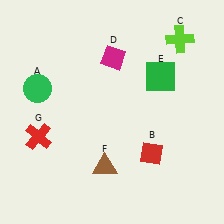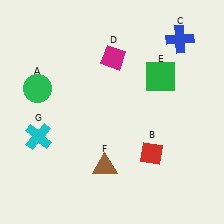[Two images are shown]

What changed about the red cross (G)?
In Image 1, G is red. In Image 2, it changed to cyan.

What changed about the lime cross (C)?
In Image 1, C is lime. In Image 2, it changed to blue.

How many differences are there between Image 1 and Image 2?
There are 2 differences between the two images.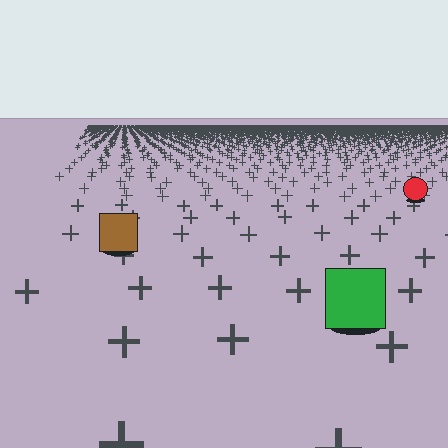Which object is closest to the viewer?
The green square is closest. The texture marks near it are larger and more spread out.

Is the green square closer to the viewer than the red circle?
Yes. The green square is closer — you can tell from the texture gradient: the ground texture is coarser near it.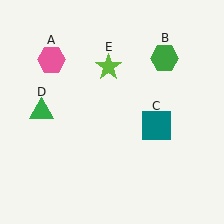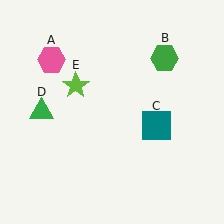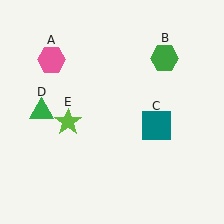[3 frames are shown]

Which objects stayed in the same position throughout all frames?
Pink hexagon (object A) and green hexagon (object B) and teal square (object C) and green triangle (object D) remained stationary.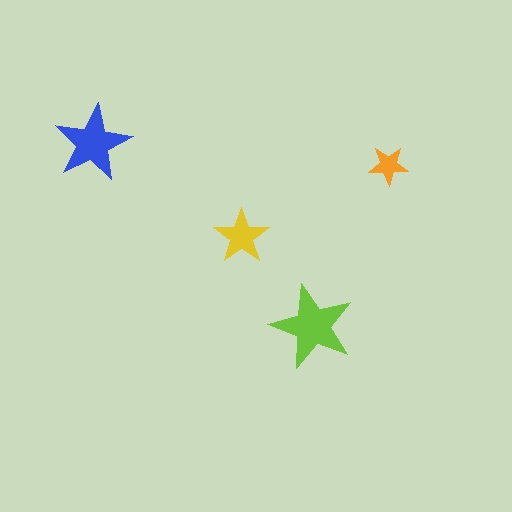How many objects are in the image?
There are 4 objects in the image.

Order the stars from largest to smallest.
the lime one, the blue one, the yellow one, the orange one.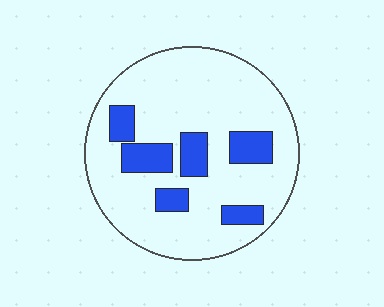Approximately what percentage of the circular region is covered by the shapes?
Approximately 20%.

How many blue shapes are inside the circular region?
6.